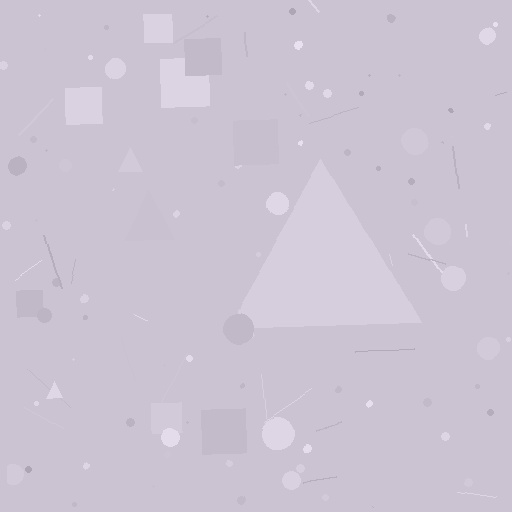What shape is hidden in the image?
A triangle is hidden in the image.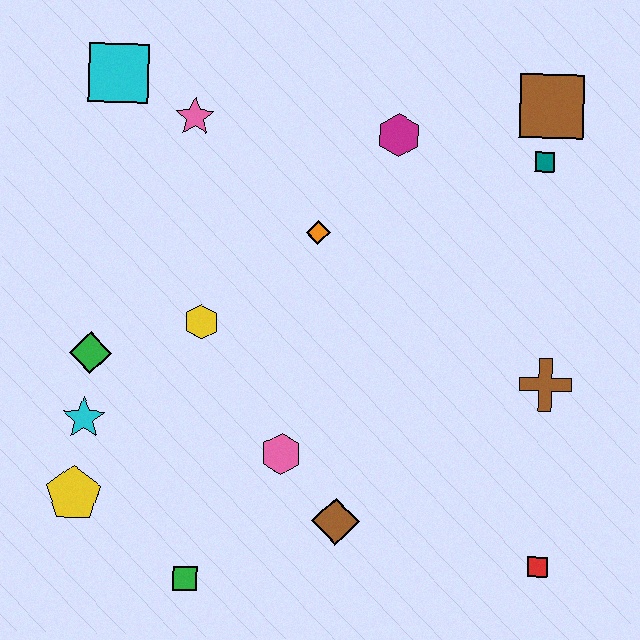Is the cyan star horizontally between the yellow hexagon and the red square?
No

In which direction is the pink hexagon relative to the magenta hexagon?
The pink hexagon is below the magenta hexagon.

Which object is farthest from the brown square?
The yellow pentagon is farthest from the brown square.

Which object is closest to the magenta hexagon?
The orange diamond is closest to the magenta hexagon.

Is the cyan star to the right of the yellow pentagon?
Yes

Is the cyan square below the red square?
No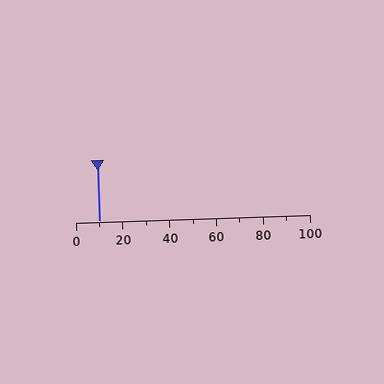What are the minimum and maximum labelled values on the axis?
The axis runs from 0 to 100.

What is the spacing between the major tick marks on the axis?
The major ticks are spaced 20 apart.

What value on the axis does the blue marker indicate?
The marker indicates approximately 10.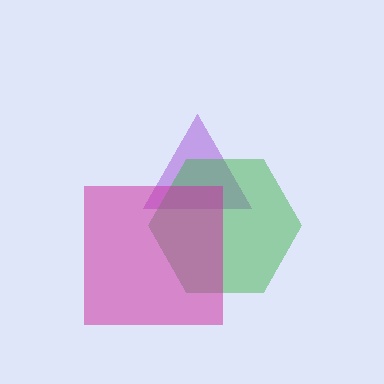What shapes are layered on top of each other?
The layered shapes are: a purple triangle, a green hexagon, a magenta square.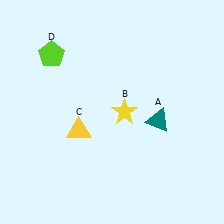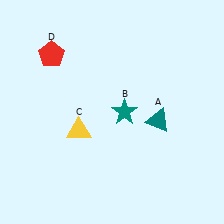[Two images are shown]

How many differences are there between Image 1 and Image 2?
There are 2 differences between the two images.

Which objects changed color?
B changed from yellow to teal. D changed from lime to red.